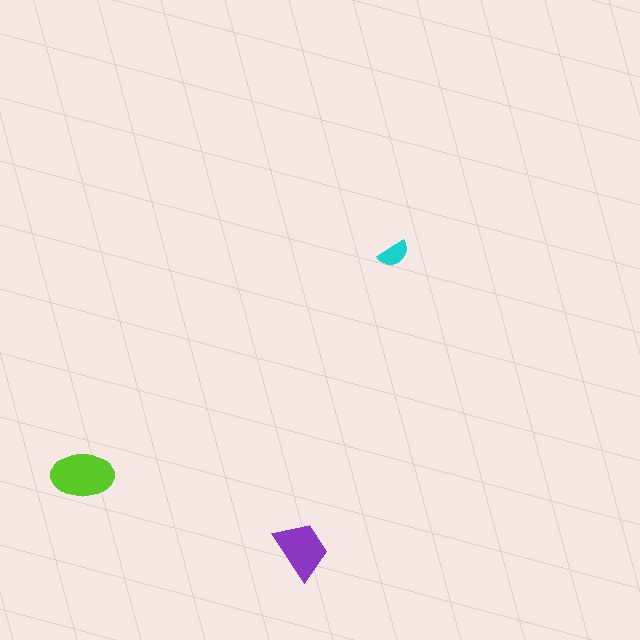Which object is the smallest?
The cyan semicircle.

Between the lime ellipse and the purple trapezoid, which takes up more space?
The lime ellipse.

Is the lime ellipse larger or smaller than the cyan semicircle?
Larger.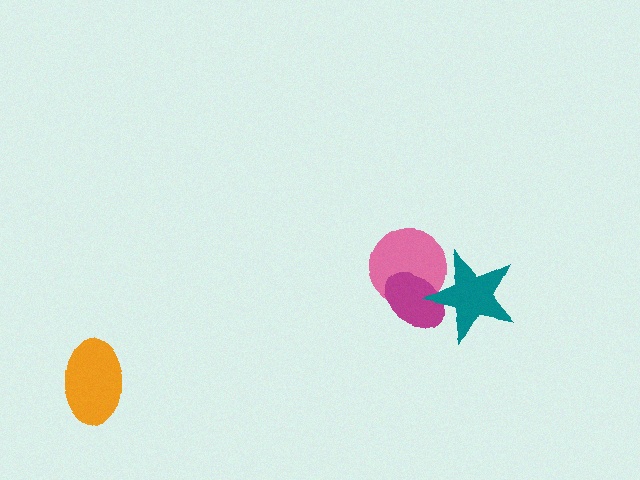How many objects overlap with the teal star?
2 objects overlap with the teal star.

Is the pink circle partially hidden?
Yes, it is partially covered by another shape.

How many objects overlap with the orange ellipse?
0 objects overlap with the orange ellipse.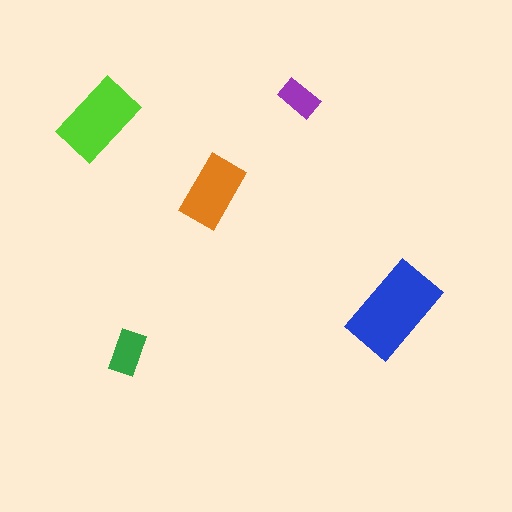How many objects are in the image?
There are 5 objects in the image.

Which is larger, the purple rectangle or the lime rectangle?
The lime one.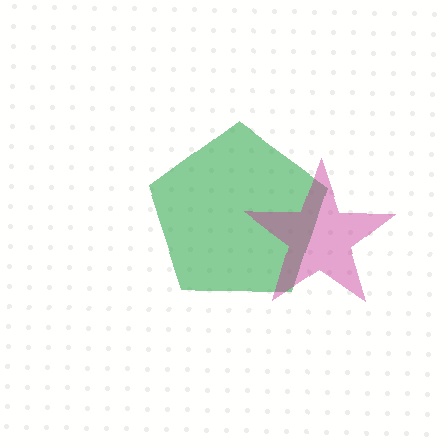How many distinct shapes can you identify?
There are 2 distinct shapes: a green pentagon, a magenta star.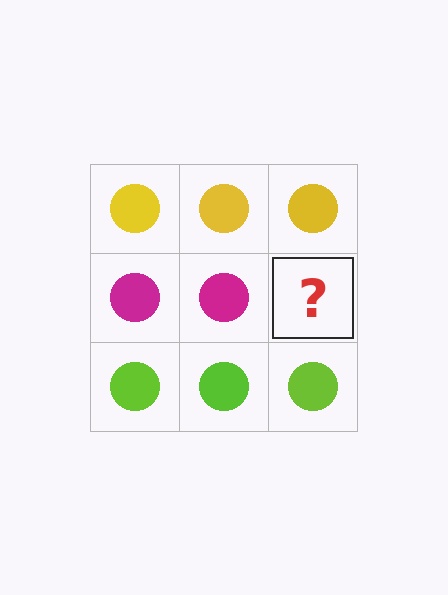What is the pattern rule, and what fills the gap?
The rule is that each row has a consistent color. The gap should be filled with a magenta circle.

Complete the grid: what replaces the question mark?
The question mark should be replaced with a magenta circle.